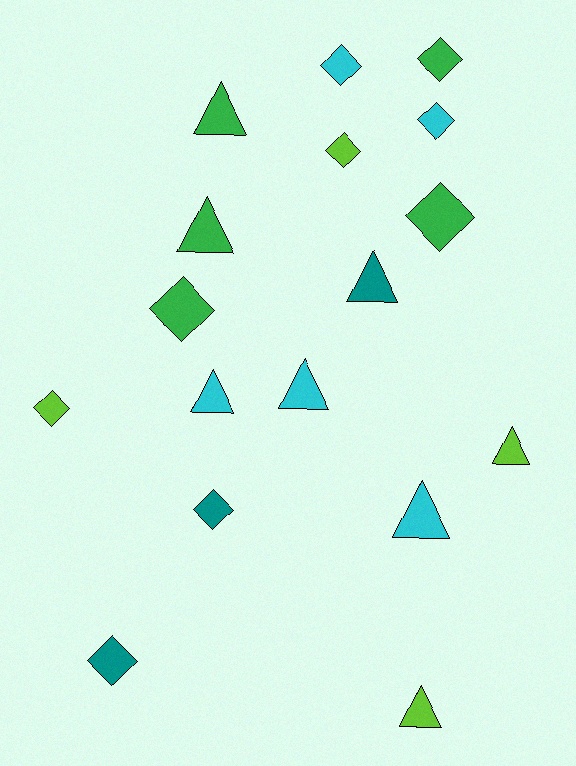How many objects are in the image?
There are 17 objects.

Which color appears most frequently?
Green, with 5 objects.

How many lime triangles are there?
There are 2 lime triangles.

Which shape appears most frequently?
Diamond, with 9 objects.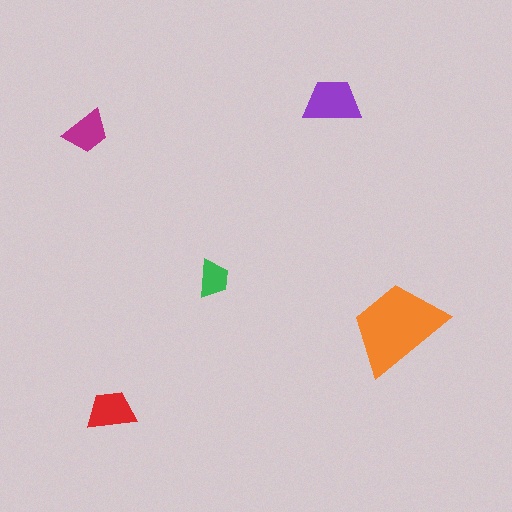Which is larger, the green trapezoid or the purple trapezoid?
The purple one.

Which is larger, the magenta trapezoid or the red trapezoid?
The red one.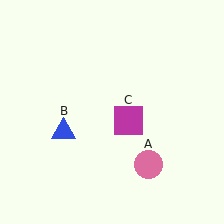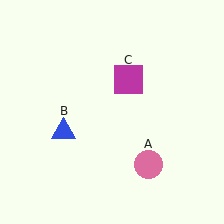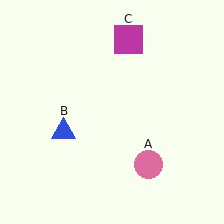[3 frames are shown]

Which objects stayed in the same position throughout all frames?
Pink circle (object A) and blue triangle (object B) remained stationary.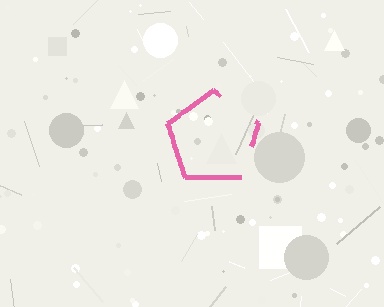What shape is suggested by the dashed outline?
The dashed outline suggests a pentagon.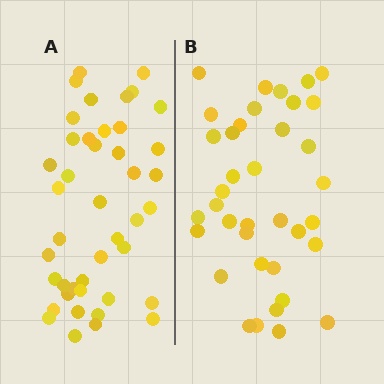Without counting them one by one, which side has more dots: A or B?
Region A (the left region) has more dots.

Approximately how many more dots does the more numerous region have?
Region A has about 6 more dots than region B.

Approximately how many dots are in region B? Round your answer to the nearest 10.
About 40 dots. (The exact count is 37, which rounds to 40.)